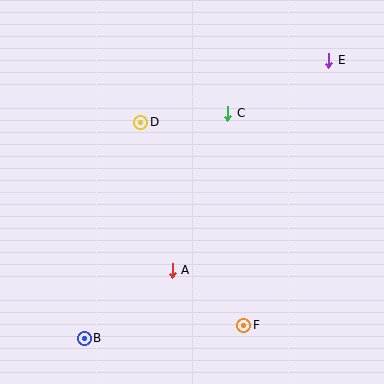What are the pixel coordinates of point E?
Point E is at (329, 60).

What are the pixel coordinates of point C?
Point C is at (228, 113).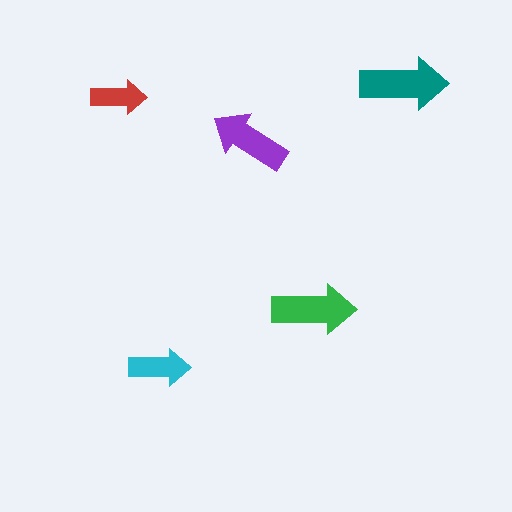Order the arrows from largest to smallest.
the teal one, the green one, the purple one, the cyan one, the red one.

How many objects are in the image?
There are 5 objects in the image.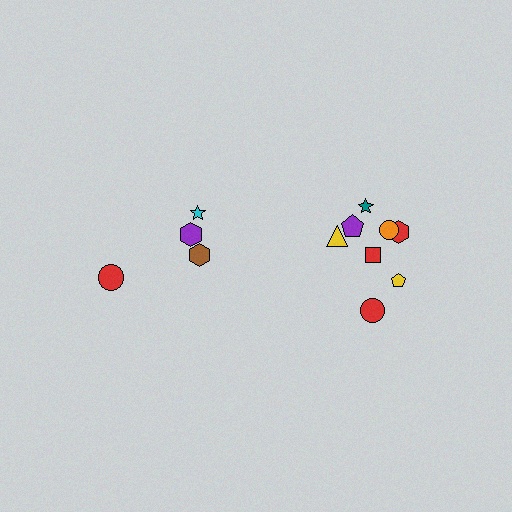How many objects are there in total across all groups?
There are 12 objects.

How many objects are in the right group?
There are 8 objects.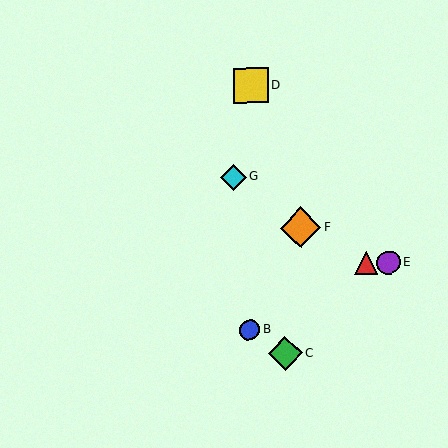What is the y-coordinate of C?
Object C is at y≈353.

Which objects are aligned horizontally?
Objects A, E are aligned horizontally.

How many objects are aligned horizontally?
2 objects (A, E) are aligned horizontally.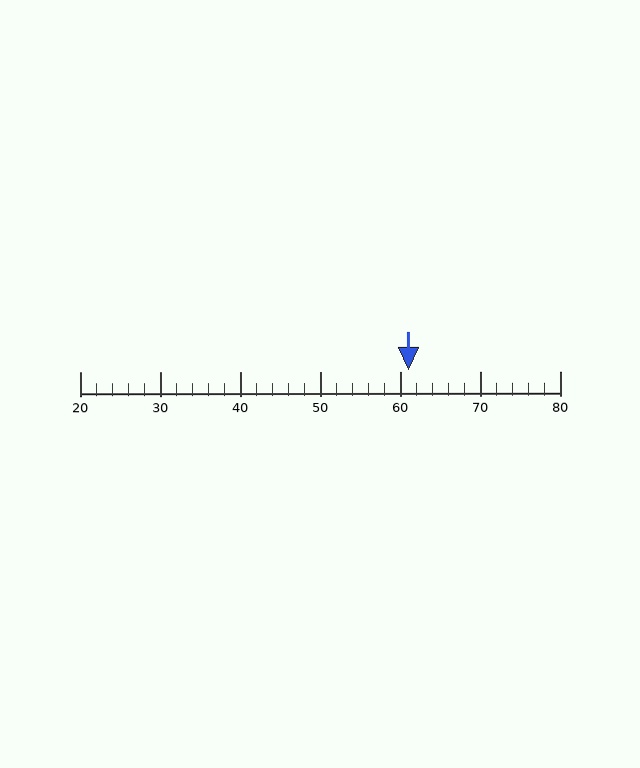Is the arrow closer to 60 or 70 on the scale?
The arrow is closer to 60.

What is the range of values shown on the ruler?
The ruler shows values from 20 to 80.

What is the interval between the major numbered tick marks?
The major tick marks are spaced 10 units apart.